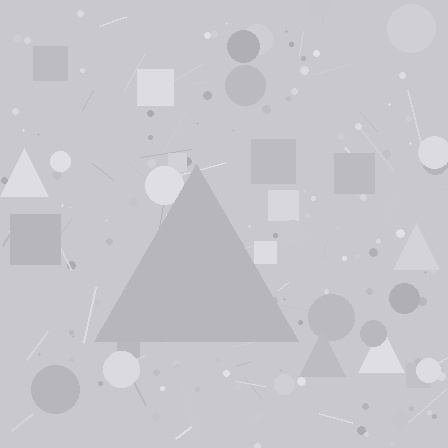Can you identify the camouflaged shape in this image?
The camouflaged shape is a triangle.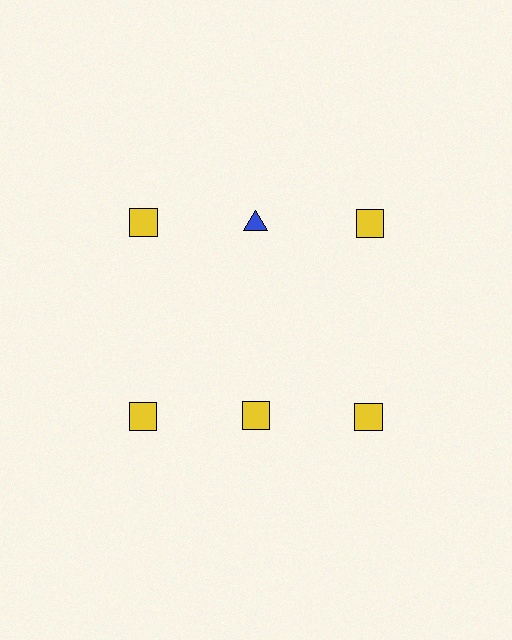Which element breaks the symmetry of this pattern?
The blue triangle in the top row, second from left column breaks the symmetry. All other shapes are yellow squares.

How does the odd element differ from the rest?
It differs in both color (blue instead of yellow) and shape (triangle instead of square).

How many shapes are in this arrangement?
There are 6 shapes arranged in a grid pattern.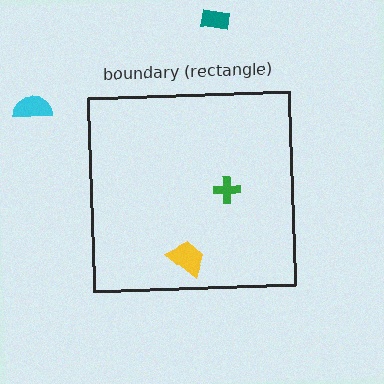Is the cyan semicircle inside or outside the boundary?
Outside.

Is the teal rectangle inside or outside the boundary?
Outside.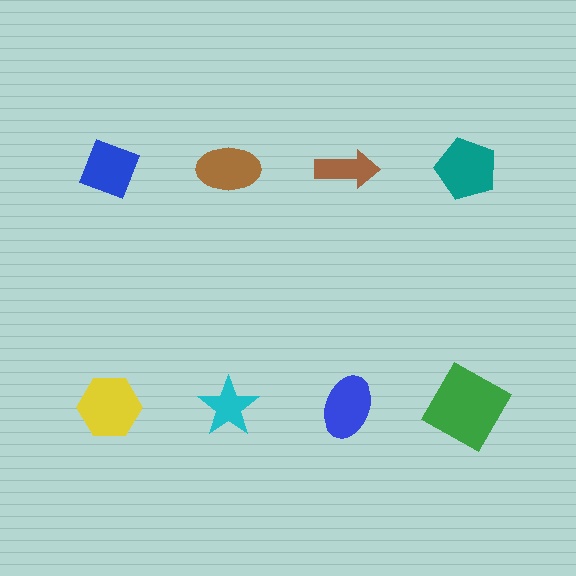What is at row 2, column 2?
A cyan star.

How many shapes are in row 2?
4 shapes.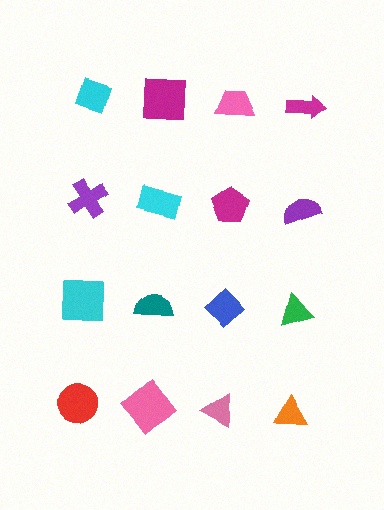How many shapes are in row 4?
4 shapes.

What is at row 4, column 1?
A red circle.